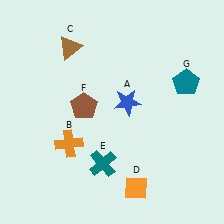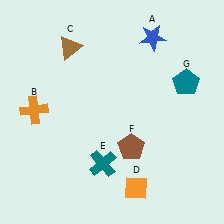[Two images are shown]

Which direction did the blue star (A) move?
The blue star (A) moved up.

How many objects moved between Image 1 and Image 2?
3 objects moved between the two images.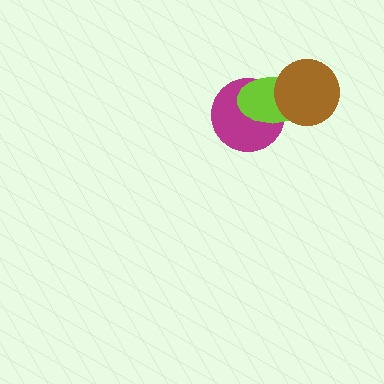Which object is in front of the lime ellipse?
The brown circle is in front of the lime ellipse.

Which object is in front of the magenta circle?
The lime ellipse is in front of the magenta circle.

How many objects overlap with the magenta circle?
1 object overlaps with the magenta circle.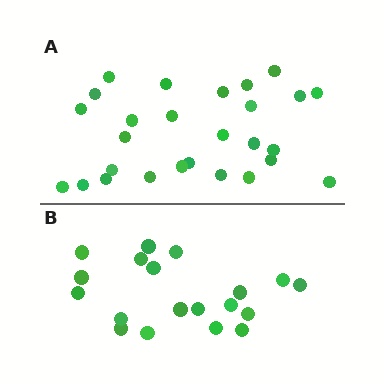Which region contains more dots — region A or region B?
Region A (the top region) has more dots.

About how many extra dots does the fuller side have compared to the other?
Region A has roughly 8 or so more dots than region B.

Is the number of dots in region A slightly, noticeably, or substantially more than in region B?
Region A has noticeably more, but not dramatically so. The ratio is roughly 1.4 to 1.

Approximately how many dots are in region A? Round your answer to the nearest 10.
About 30 dots. (The exact count is 27, which rounds to 30.)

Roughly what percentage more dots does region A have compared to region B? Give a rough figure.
About 40% more.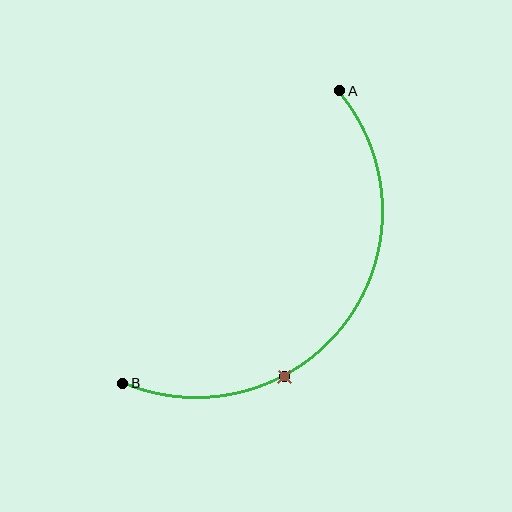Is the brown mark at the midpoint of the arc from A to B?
No. The brown mark lies on the arc but is closer to endpoint B. The arc midpoint would be at the point on the curve equidistant along the arc from both A and B.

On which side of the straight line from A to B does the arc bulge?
The arc bulges below and to the right of the straight line connecting A and B.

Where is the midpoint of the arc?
The arc midpoint is the point on the curve farthest from the straight line joining A and B. It sits below and to the right of that line.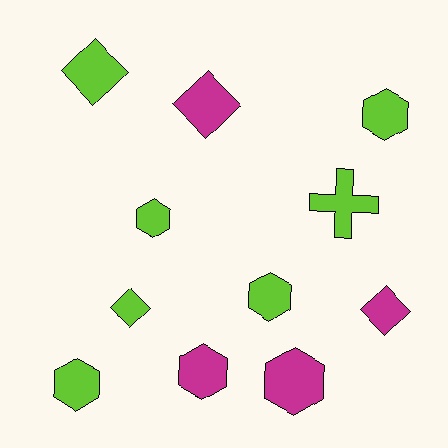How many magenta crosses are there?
There are no magenta crosses.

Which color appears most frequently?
Lime, with 7 objects.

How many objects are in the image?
There are 11 objects.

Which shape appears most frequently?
Hexagon, with 6 objects.